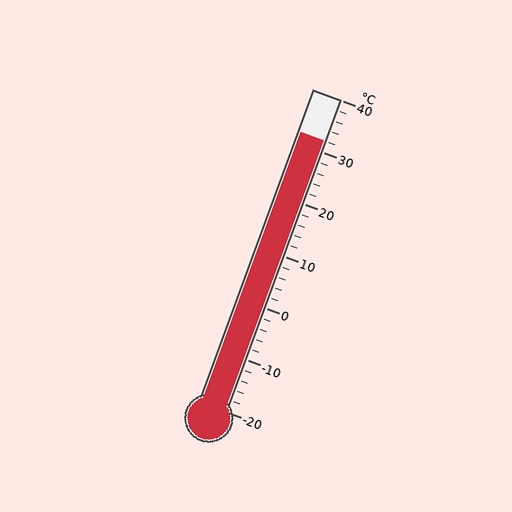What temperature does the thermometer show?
The thermometer shows approximately 32°C.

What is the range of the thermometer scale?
The thermometer scale ranges from -20°C to 40°C.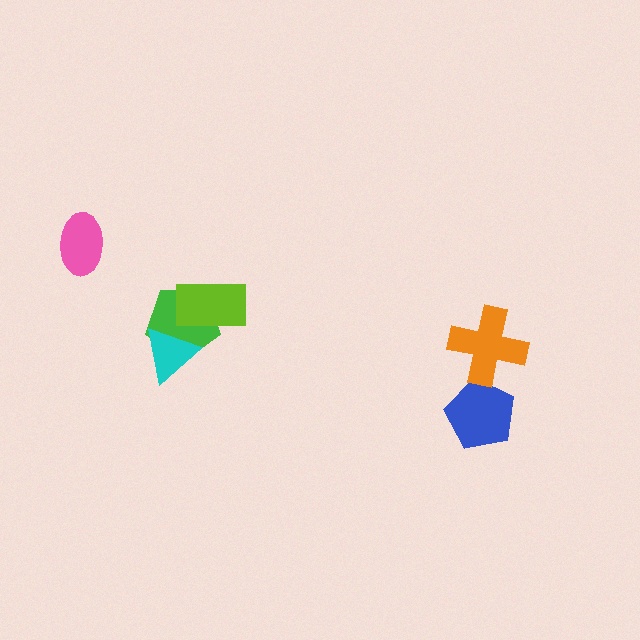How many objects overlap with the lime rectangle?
1 object overlaps with the lime rectangle.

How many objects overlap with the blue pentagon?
1 object overlaps with the blue pentagon.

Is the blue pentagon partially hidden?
Yes, it is partially covered by another shape.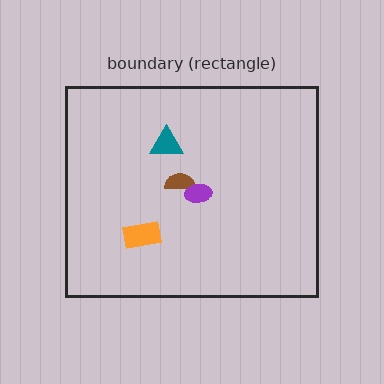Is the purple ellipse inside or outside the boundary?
Inside.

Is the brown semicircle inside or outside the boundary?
Inside.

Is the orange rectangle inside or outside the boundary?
Inside.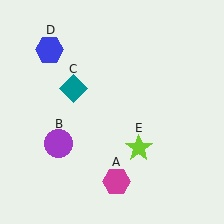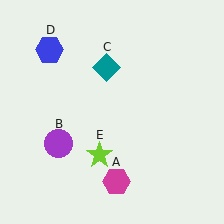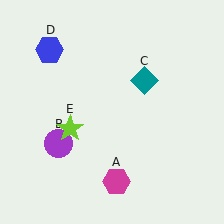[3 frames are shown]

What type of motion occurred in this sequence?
The teal diamond (object C), lime star (object E) rotated clockwise around the center of the scene.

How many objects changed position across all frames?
2 objects changed position: teal diamond (object C), lime star (object E).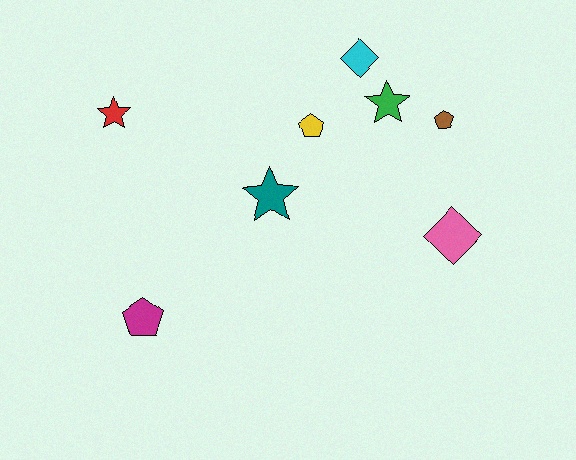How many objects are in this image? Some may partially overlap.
There are 8 objects.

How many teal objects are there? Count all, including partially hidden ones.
There is 1 teal object.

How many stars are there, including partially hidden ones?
There are 3 stars.